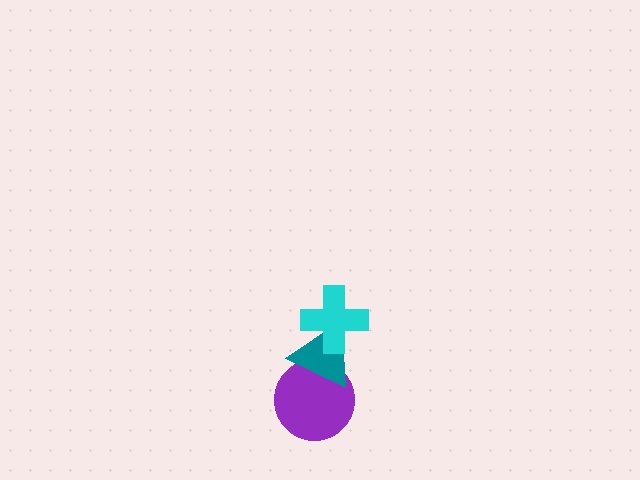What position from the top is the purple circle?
The purple circle is 3rd from the top.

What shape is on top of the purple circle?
The teal triangle is on top of the purple circle.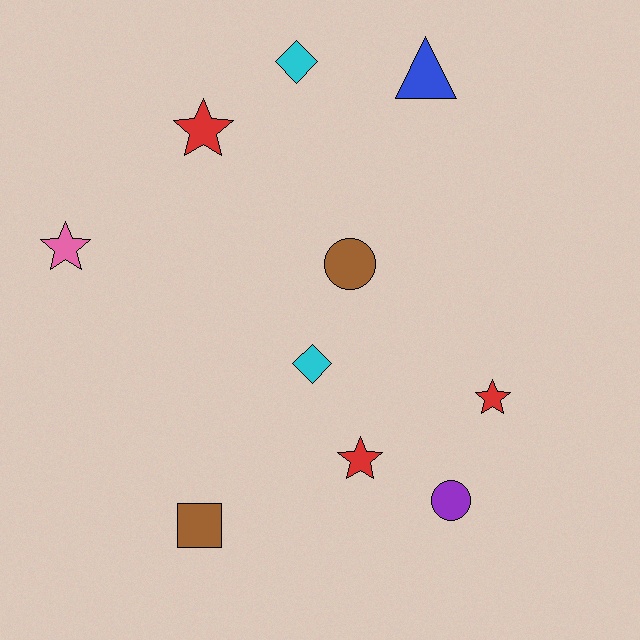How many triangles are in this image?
There is 1 triangle.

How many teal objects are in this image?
There are no teal objects.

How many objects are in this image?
There are 10 objects.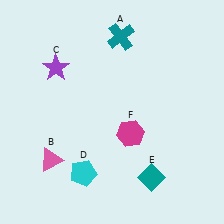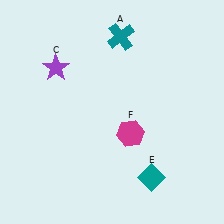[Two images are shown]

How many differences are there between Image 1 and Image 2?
There are 2 differences between the two images.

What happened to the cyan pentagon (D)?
The cyan pentagon (D) was removed in Image 2. It was in the bottom-left area of Image 1.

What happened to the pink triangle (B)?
The pink triangle (B) was removed in Image 2. It was in the bottom-left area of Image 1.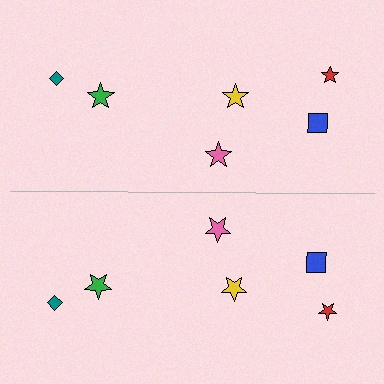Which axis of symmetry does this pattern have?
The pattern has a horizontal axis of symmetry running through the center of the image.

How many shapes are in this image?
There are 12 shapes in this image.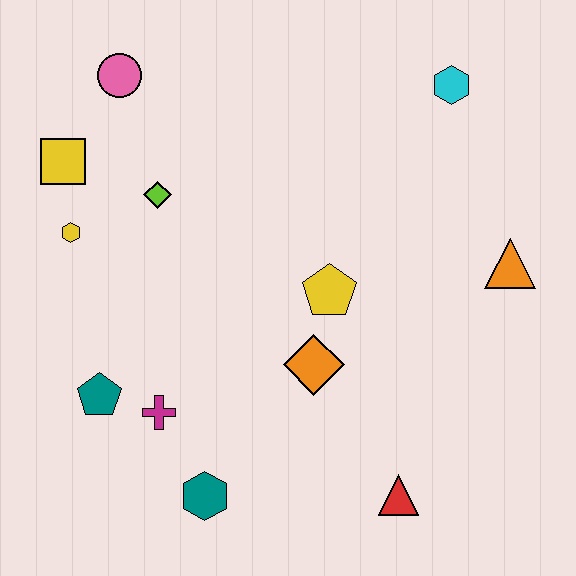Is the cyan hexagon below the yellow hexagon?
No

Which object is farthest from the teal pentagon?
The cyan hexagon is farthest from the teal pentagon.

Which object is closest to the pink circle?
The yellow square is closest to the pink circle.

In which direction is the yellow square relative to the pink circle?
The yellow square is below the pink circle.